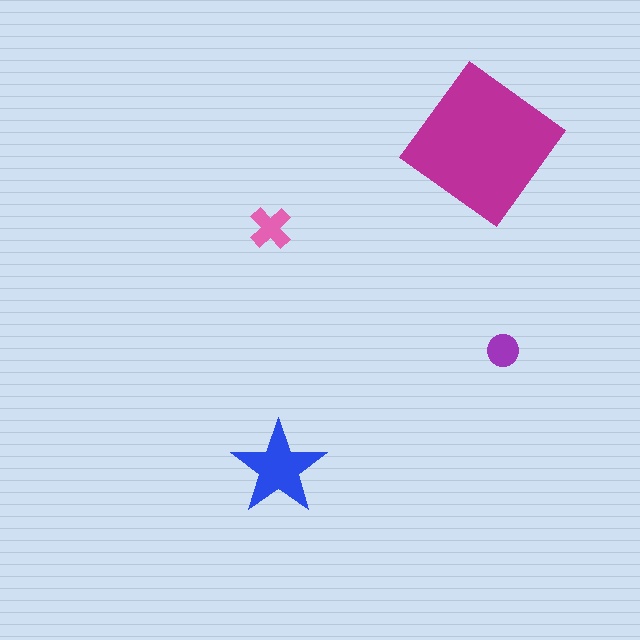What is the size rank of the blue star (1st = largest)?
2nd.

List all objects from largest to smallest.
The magenta diamond, the blue star, the pink cross, the purple circle.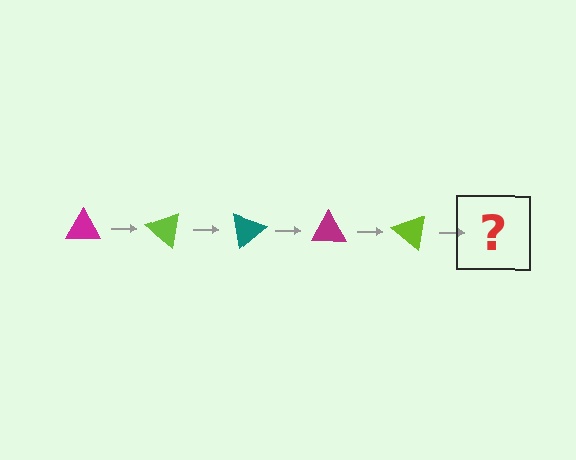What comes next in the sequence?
The next element should be a teal triangle, rotated 200 degrees from the start.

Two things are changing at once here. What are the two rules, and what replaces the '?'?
The two rules are that it rotates 40 degrees each step and the color cycles through magenta, lime, and teal. The '?' should be a teal triangle, rotated 200 degrees from the start.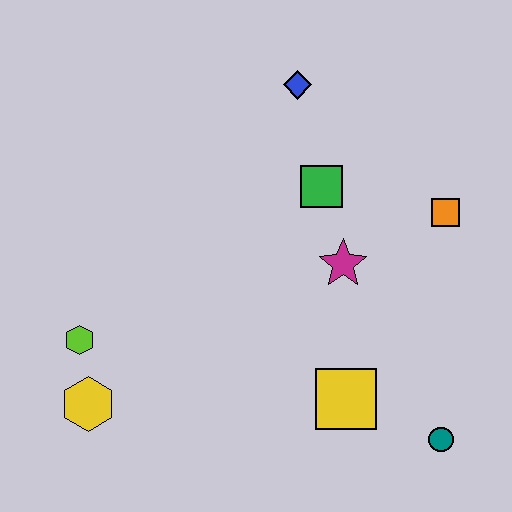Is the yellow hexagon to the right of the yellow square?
No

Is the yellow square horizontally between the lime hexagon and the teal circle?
Yes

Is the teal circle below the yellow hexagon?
Yes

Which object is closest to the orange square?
The magenta star is closest to the orange square.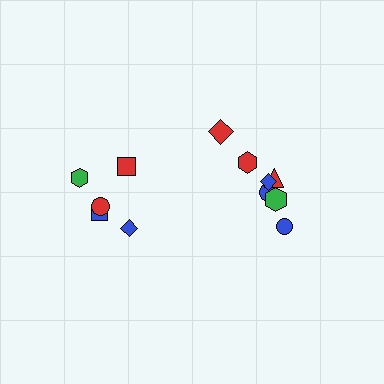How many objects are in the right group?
There are 7 objects.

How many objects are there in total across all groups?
There are 12 objects.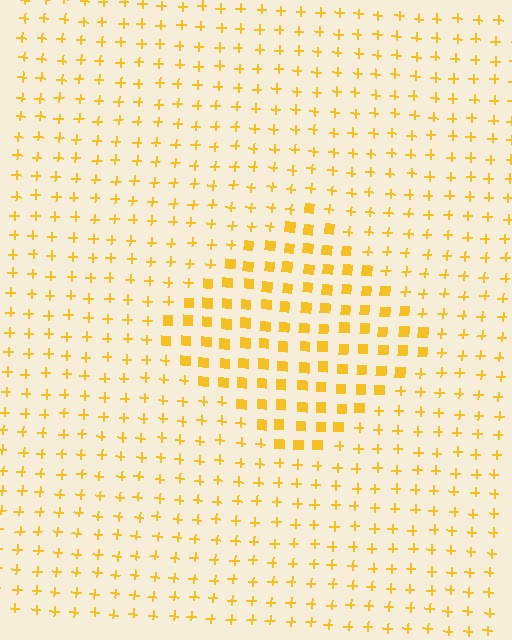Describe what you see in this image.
The image is filled with small yellow elements arranged in a uniform grid. A diamond-shaped region contains squares, while the surrounding area contains plus signs. The boundary is defined purely by the change in element shape.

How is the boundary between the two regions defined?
The boundary is defined by a change in element shape: squares inside vs. plus signs outside. All elements share the same color and spacing.